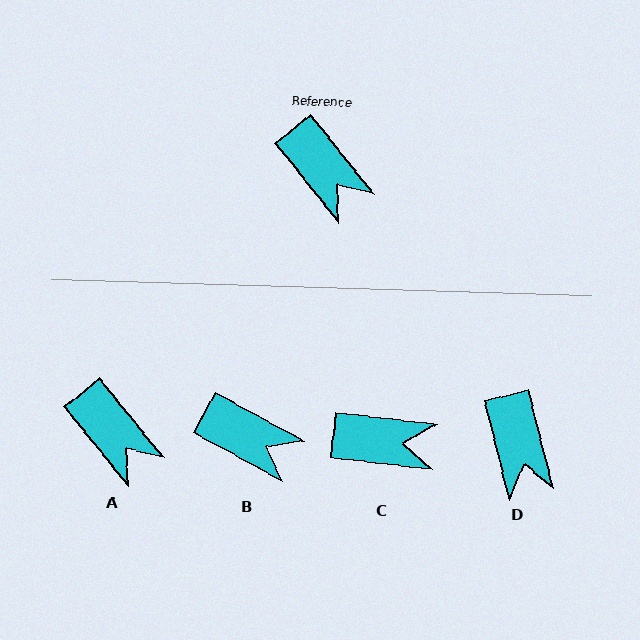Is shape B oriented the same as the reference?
No, it is off by about 23 degrees.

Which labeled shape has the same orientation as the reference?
A.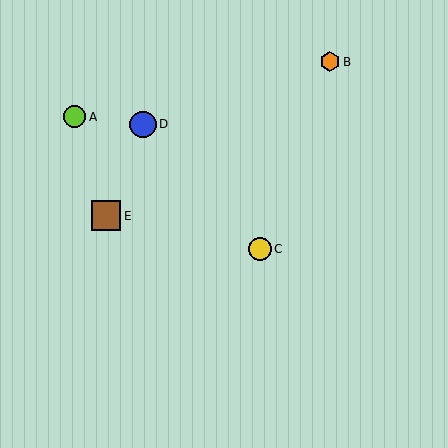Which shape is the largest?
The brown square (labeled E) is the largest.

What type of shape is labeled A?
Shape A is a lime circle.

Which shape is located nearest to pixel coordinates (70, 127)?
The lime circle (labeled A) at (75, 117) is nearest to that location.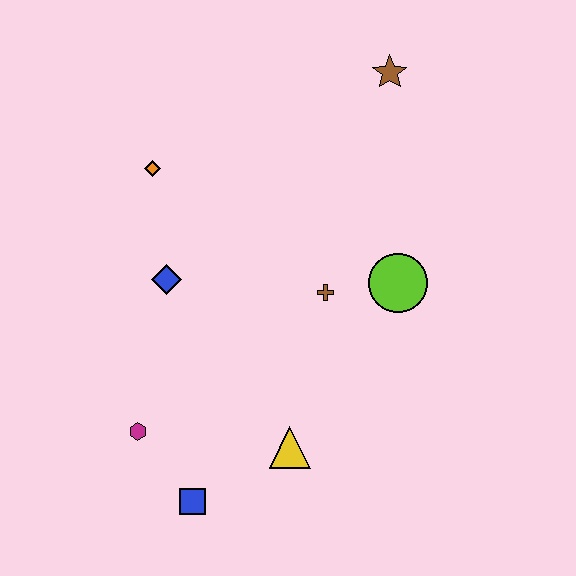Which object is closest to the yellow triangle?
The blue square is closest to the yellow triangle.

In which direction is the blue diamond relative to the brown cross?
The blue diamond is to the left of the brown cross.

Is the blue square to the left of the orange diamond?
No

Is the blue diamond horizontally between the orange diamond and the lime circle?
Yes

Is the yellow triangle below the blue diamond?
Yes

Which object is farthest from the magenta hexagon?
The brown star is farthest from the magenta hexagon.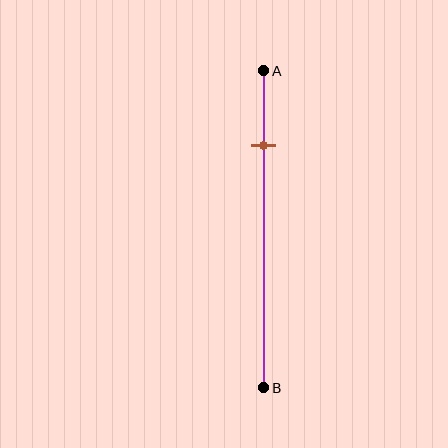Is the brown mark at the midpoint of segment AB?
No, the mark is at about 25% from A, not at the 50% midpoint.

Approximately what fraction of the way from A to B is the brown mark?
The brown mark is approximately 25% of the way from A to B.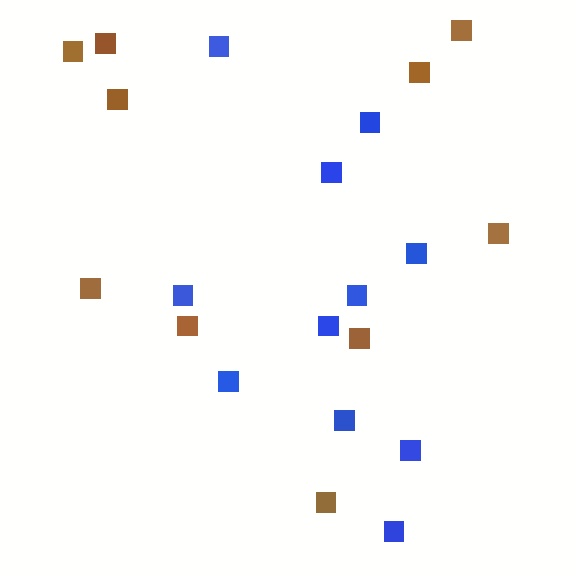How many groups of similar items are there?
There are 2 groups: one group of brown squares (10) and one group of blue squares (11).